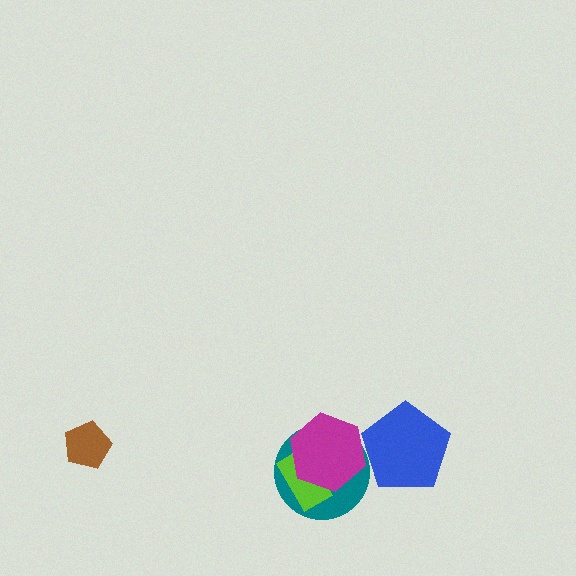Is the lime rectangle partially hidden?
Yes, it is partially covered by another shape.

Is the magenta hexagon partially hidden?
No, no other shape covers it.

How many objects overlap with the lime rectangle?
2 objects overlap with the lime rectangle.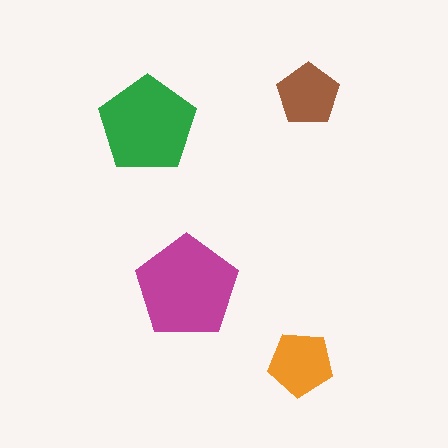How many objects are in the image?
There are 4 objects in the image.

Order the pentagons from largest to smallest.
the magenta one, the green one, the orange one, the brown one.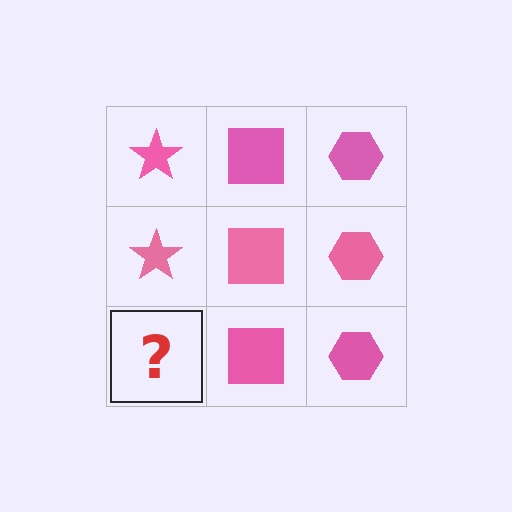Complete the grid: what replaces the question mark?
The question mark should be replaced with a pink star.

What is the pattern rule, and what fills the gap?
The rule is that each column has a consistent shape. The gap should be filled with a pink star.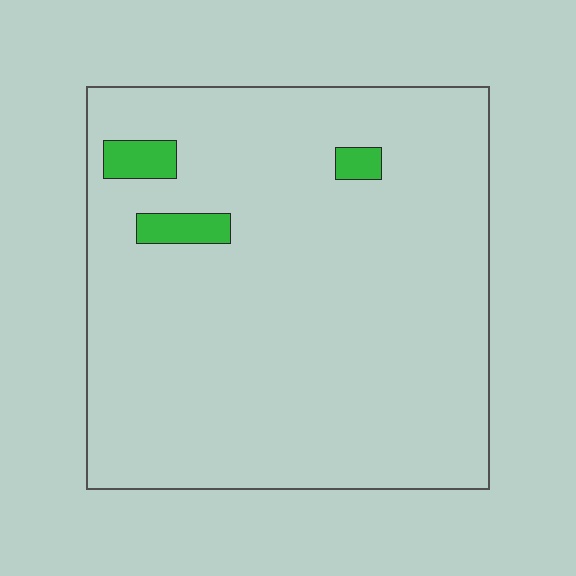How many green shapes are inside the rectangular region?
3.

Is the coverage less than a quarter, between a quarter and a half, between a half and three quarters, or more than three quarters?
Less than a quarter.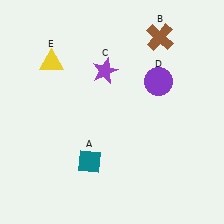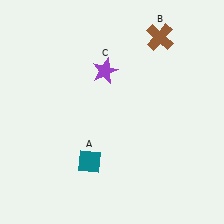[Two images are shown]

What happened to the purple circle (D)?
The purple circle (D) was removed in Image 2. It was in the top-right area of Image 1.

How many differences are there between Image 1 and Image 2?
There are 2 differences between the two images.